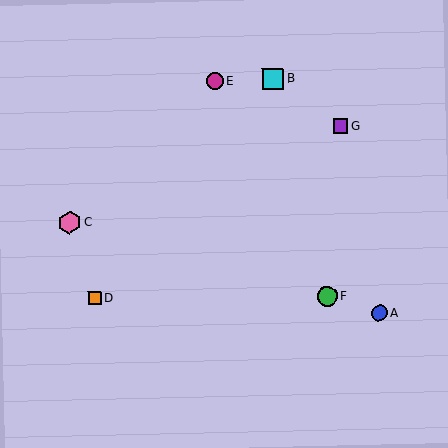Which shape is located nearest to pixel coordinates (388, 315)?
The blue circle (labeled A) at (379, 313) is nearest to that location.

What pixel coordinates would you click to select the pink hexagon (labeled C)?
Click at (69, 223) to select the pink hexagon C.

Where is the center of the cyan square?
The center of the cyan square is at (273, 79).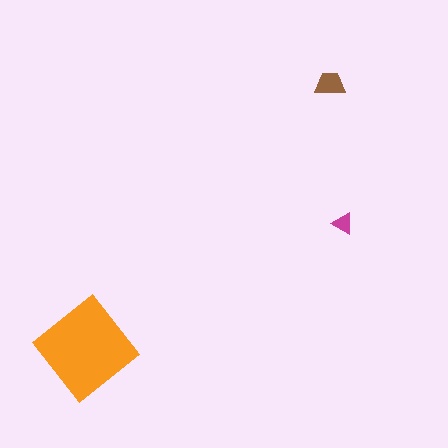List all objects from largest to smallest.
The orange diamond, the brown trapezoid, the magenta triangle.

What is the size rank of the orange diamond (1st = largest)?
1st.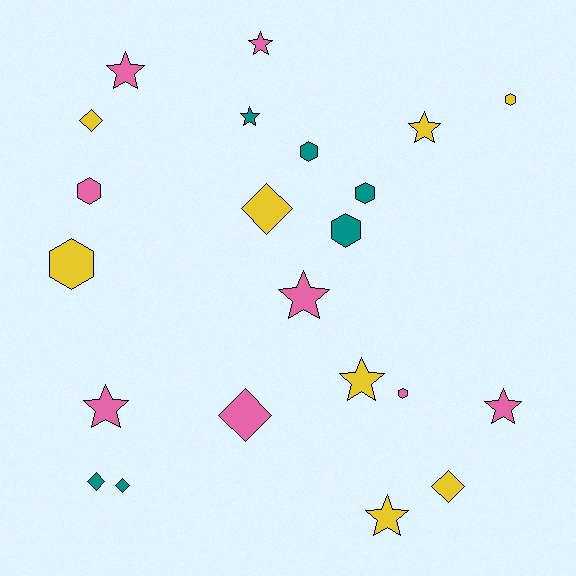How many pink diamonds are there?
There is 1 pink diamond.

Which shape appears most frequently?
Star, with 9 objects.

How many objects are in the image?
There are 22 objects.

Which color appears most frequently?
Yellow, with 8 objects.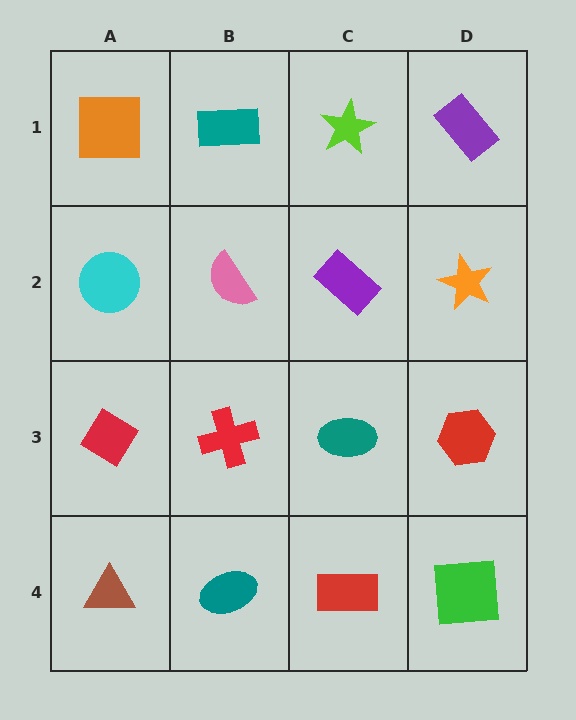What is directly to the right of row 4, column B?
A red rectangle.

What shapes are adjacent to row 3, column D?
An orange star (row 2, column D), a green square (row 4, column D), a teal ellipse (row 3, column C).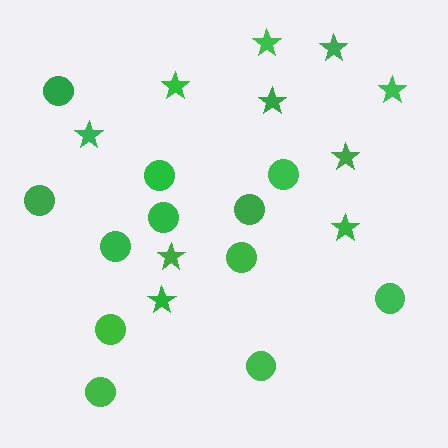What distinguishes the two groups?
There are 2 groups: one group of circles (12) and one group of stars (10).